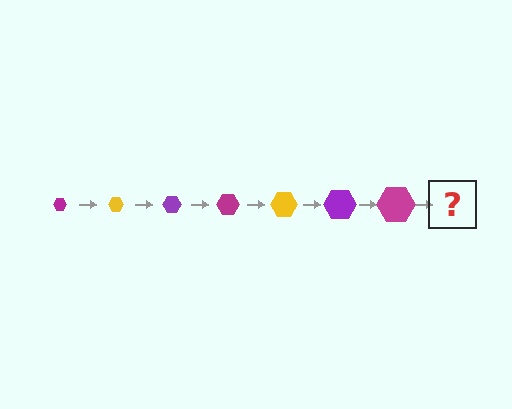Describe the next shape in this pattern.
It should be a yellow hexagon, larger than the previous one.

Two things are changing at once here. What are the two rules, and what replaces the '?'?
The two rules are that the hexagon grows larger each step and the color cycles through magenta, yellow, and purple. The '?' should be a yellow hexagon, larger than the previous one.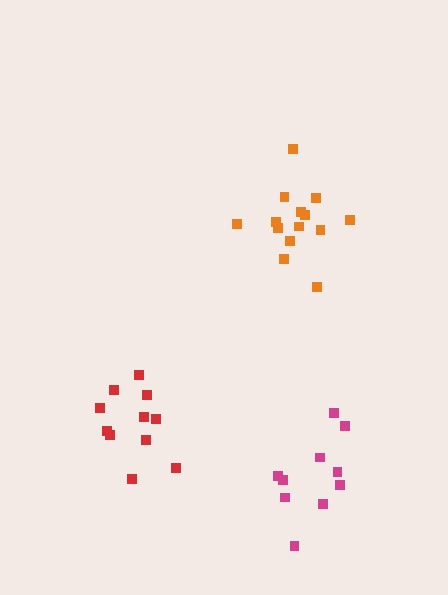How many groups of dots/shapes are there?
There are 3 groups.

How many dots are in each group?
Group 1: 14 dots, Group 2: 10 dots, Group 3: 11 dots (35 total).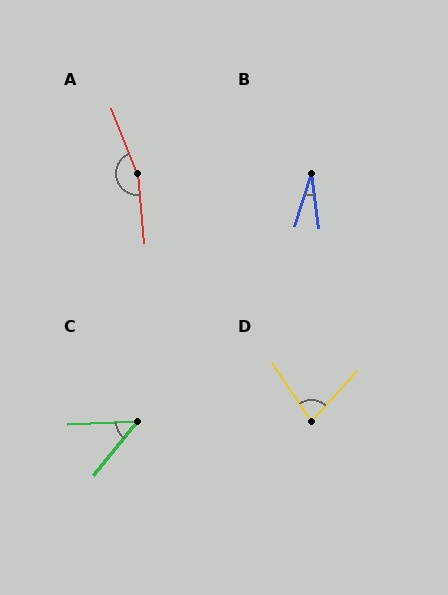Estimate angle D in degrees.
Approximately 76 degrees.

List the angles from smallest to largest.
B (26°), C (49°), D (76°), A (164°).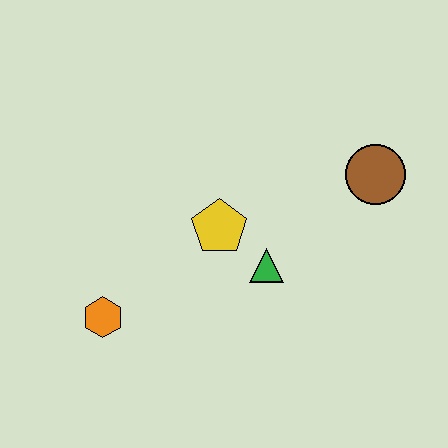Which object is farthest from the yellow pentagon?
The brown circle is farthest from the yellow pentagon.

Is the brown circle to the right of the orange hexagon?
Yes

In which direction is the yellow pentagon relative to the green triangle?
The yellow pentagon is to the left of the green triangle.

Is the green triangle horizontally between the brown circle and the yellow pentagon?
Yes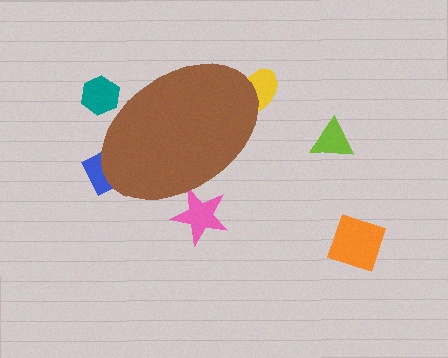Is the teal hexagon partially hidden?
Yes, the teal hexagon is partially hidden behind the brown ellipse.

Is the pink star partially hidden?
Yes, the pink star is partially hidden behind the brown ellipse.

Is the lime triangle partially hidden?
No, the lime triangle is fully visible.